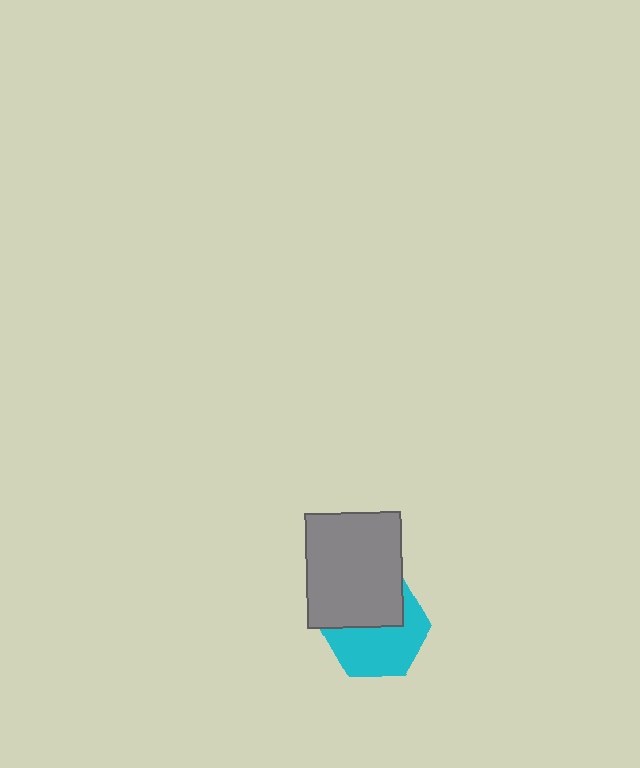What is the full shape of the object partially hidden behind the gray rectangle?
The partially hidden object is a cyan hexagon.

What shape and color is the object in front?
The object in front is a gray rectangle.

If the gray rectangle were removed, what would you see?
You would see the complete cyan hexagon.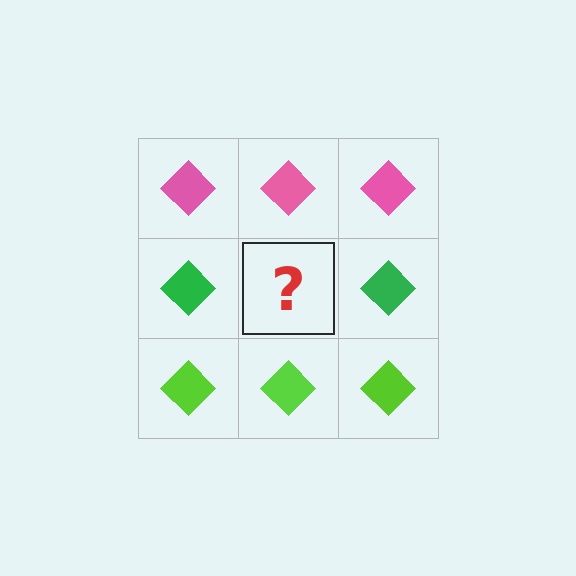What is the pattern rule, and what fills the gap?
The rule is that each row has a consistent color. The gap should be filled with a green diamond.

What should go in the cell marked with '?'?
The missing cell should contain a green diamond.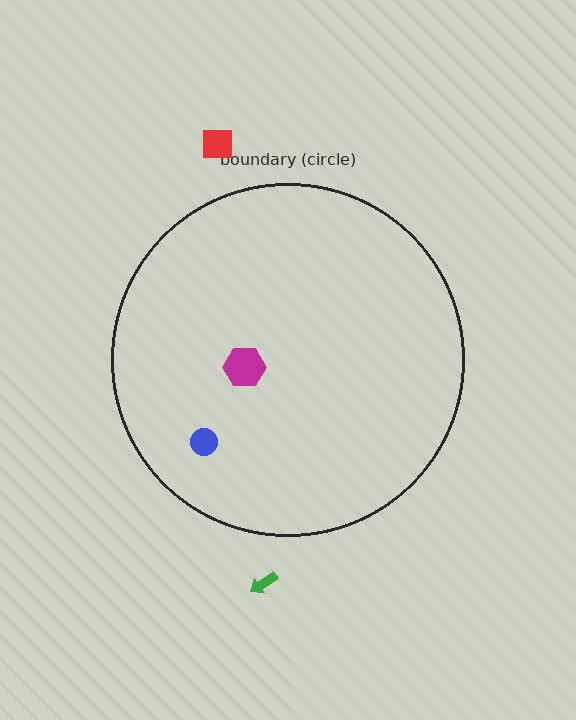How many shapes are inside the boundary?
2 inside, 2 outside.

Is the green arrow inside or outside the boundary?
Outside.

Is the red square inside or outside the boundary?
Outside.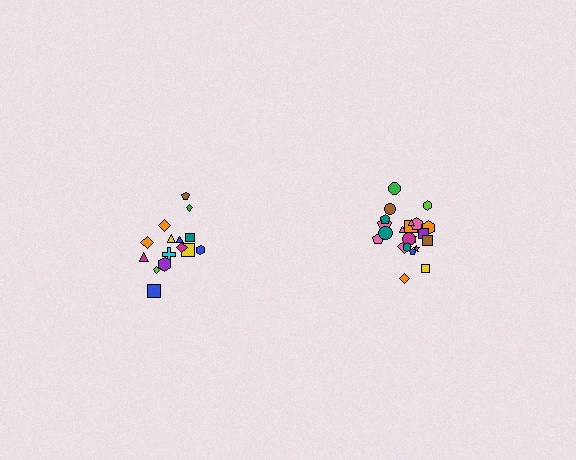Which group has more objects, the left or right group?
The right group.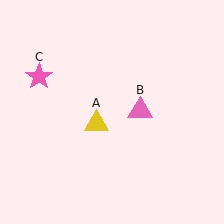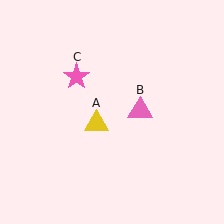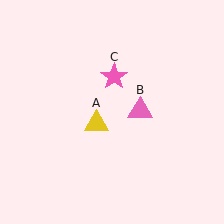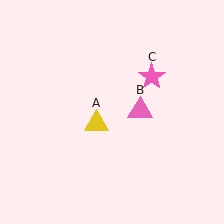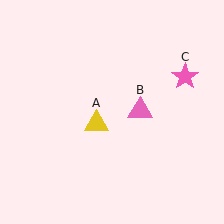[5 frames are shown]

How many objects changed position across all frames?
1 object changed position: pink star (object C).